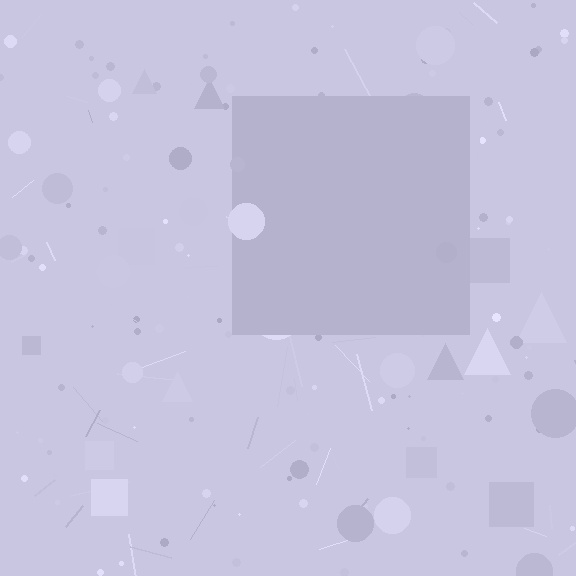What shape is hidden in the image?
A square is hidden in the image.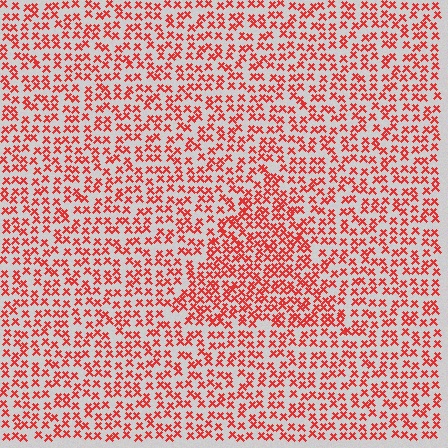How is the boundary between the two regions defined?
The boundary is defined by a change in element density (approximately 1.6x ratio). All elements are the same color, size, and shape.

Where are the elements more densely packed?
The elements are more densely packed inside the triangle boundary.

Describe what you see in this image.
The image contains small red elements arranged at two different densities. A triangle-shaped region is visible where the elements are more densely packed than the surrounding area.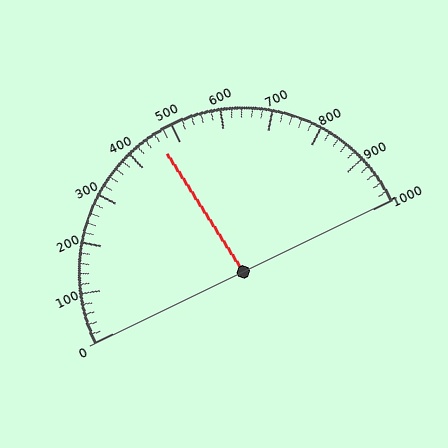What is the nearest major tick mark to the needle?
The nearest major tick mark is 500.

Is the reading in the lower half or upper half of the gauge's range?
The reading is in the lower half of the range (0 to 1000).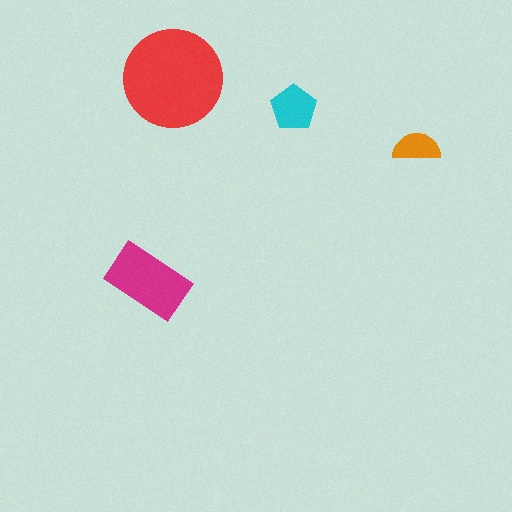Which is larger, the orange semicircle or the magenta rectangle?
The magenta rectangle.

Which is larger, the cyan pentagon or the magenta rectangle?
The magenta rectangle.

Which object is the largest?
The red circle.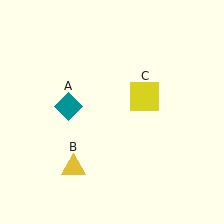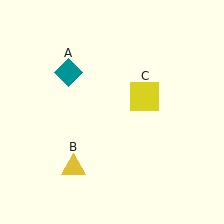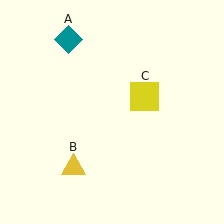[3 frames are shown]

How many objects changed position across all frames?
1 object changed position: teal diamond (object A).